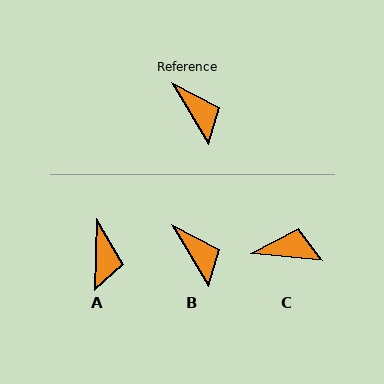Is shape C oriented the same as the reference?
No, it is off by about 54 degrees.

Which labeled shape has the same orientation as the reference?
B.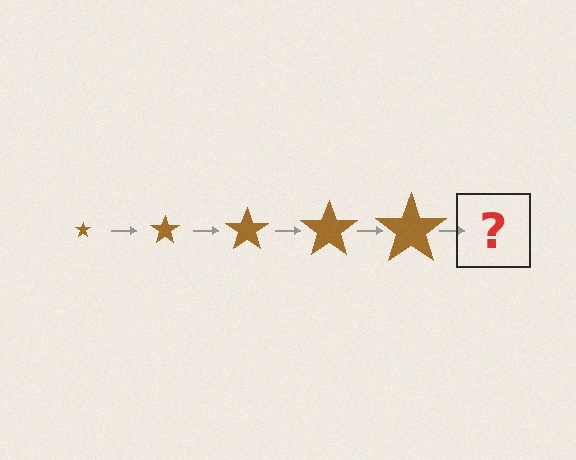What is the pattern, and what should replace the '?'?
The pattern is that the star gets progressively larger each step. The '?' should be a brown star, larger than the previous one.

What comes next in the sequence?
The next element should be a brown star, larger than the previous one.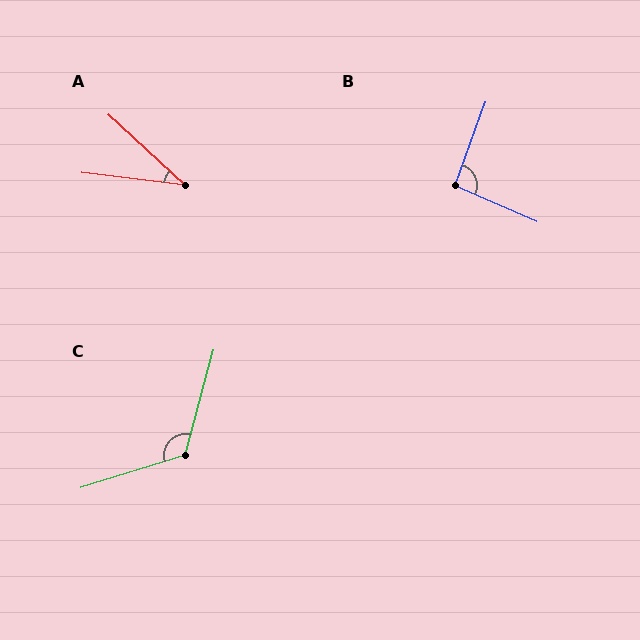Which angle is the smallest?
A, at approximately 35 degrees.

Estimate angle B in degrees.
Approximately 94 degrees.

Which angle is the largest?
C, at approximately 122 degrees.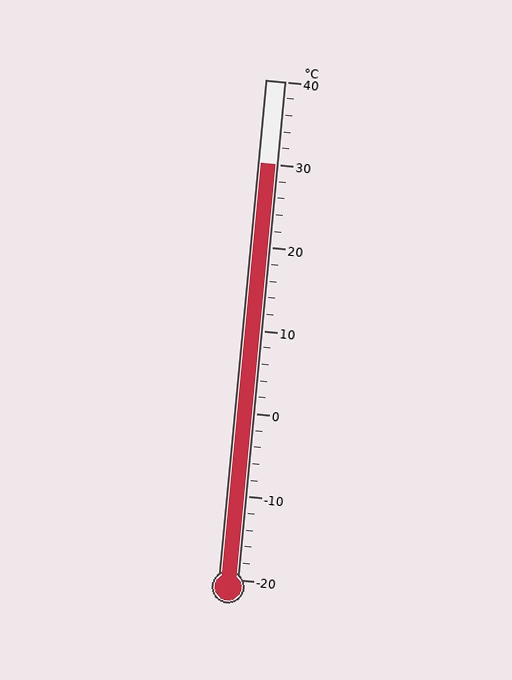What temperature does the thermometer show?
The thermometer shows approximately 30°C.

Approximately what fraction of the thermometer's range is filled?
The thermometer is filled to approximately 85% of its range.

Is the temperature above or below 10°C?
The temperature is above 10°C.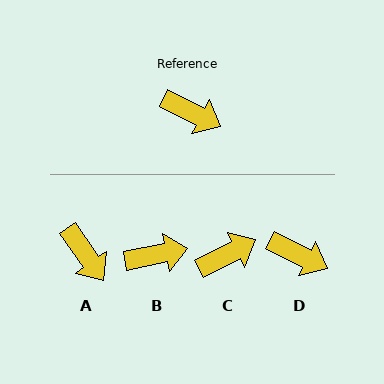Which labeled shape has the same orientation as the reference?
D.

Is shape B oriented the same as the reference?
No, it is off by about 38 degrees.